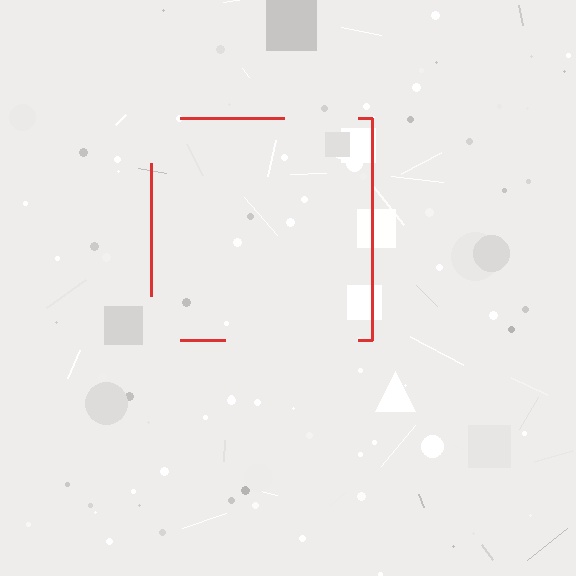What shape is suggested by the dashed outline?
The dashed outline suggests a square.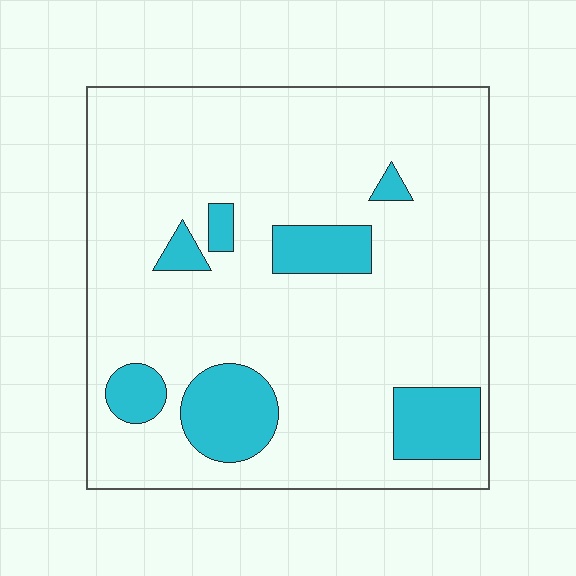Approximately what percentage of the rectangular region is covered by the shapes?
Approximately 15%.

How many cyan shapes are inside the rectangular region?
7.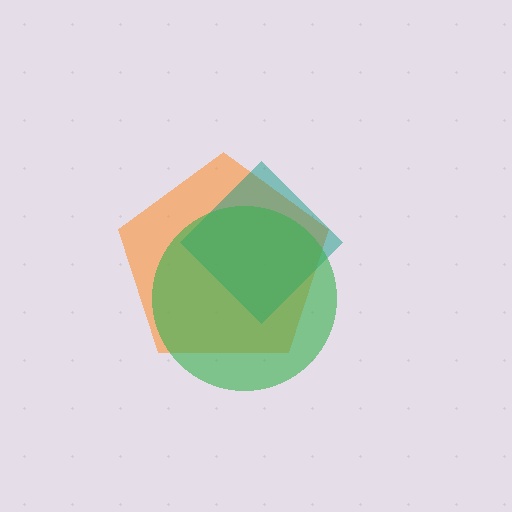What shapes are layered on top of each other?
The layered shapes are: an orange pentagon, a teal diamond, a green circle.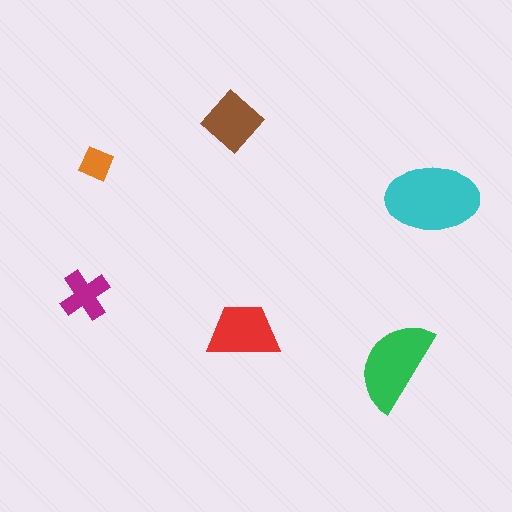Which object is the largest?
The cyan ellipse.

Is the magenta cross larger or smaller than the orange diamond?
Larger.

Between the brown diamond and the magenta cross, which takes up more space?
The brown diamond.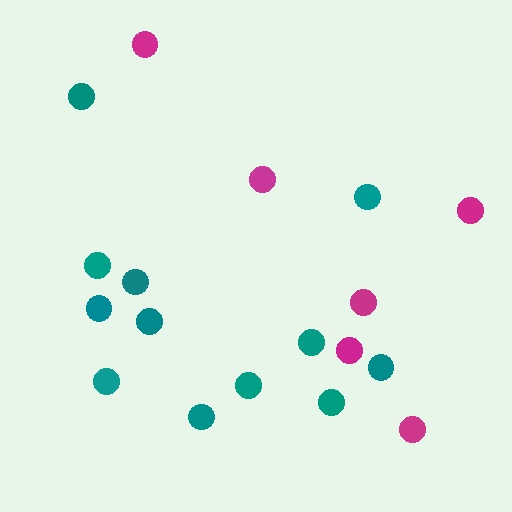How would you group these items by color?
There are 2 groups: one group of magenta circles (6) and one group of teal circles (12).